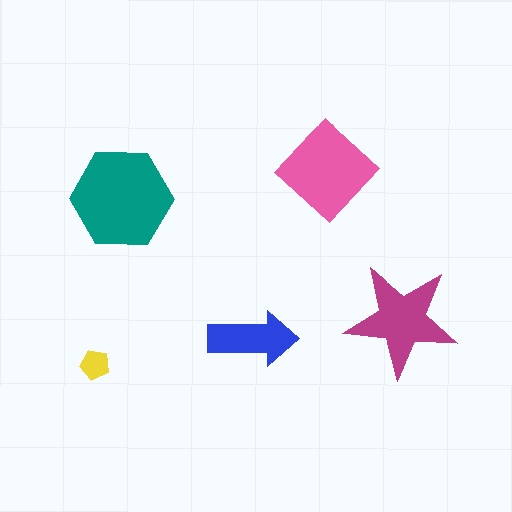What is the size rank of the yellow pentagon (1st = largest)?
5th.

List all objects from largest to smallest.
The teal hexagon, the pink diamond, the magenta star, the blue arrow, the yellow pentagon.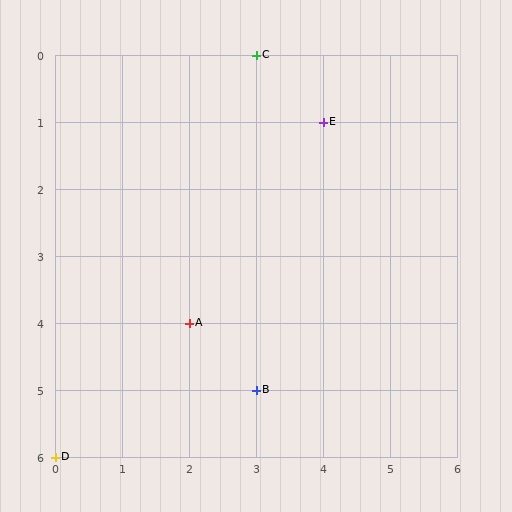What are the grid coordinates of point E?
Point E is at grid coordinates (4, 1).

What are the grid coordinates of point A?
Point A is at grid coordinates (2, 4).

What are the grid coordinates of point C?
Point C is at grid coordinates (3, 0).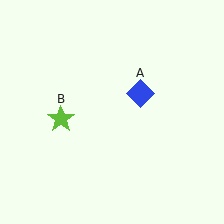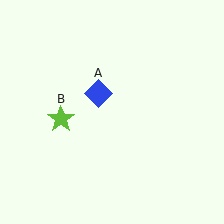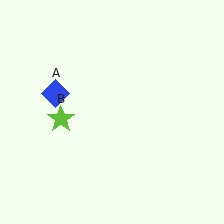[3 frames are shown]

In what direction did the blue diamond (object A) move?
The blue diamond (object A) moved left.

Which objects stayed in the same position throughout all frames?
Lime star (object B) remained stationary.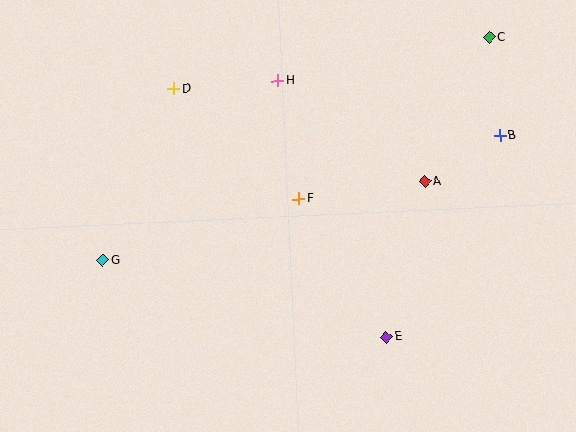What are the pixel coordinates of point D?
Point D is at (174, 89).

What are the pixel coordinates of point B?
Point B is at (500, 135).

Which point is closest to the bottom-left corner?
Point G is closest to the bottom-left corner.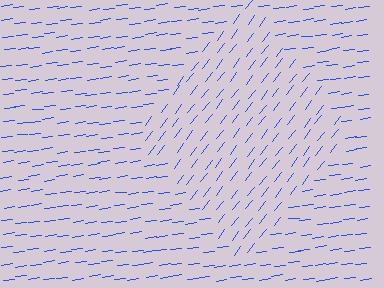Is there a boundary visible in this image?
Yes, there is a texture boundary formed by a change in line orientation.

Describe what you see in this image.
The image is filled with small blue line segments. A diamond region in the image has lines oriented differently from the surrounding lines, creating a visible texture boundary.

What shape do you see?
I see a diamond.